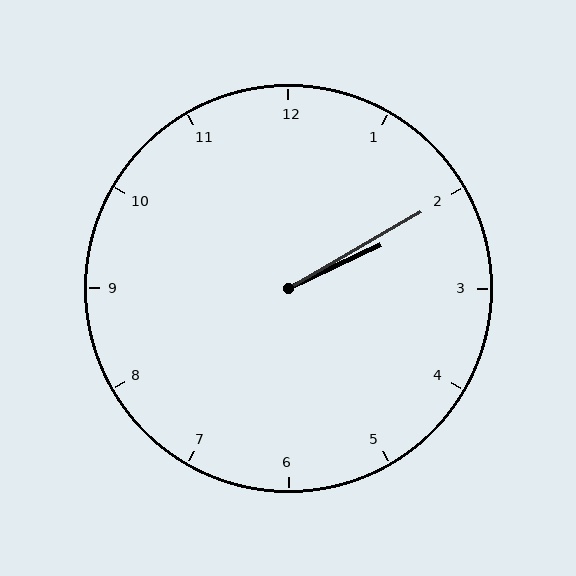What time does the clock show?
2:10.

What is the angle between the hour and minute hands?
Approximately 5 degrees.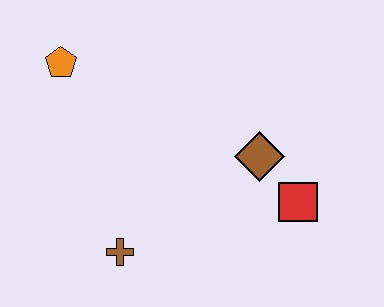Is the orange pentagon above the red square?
Yes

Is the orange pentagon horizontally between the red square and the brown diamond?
No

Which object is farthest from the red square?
The orange pentagon is farthest from the red square.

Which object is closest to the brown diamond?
The red square is closest to the brown diamond.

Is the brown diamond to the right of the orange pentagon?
Yes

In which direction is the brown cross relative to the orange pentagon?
The brown cross is below the orange pentagon.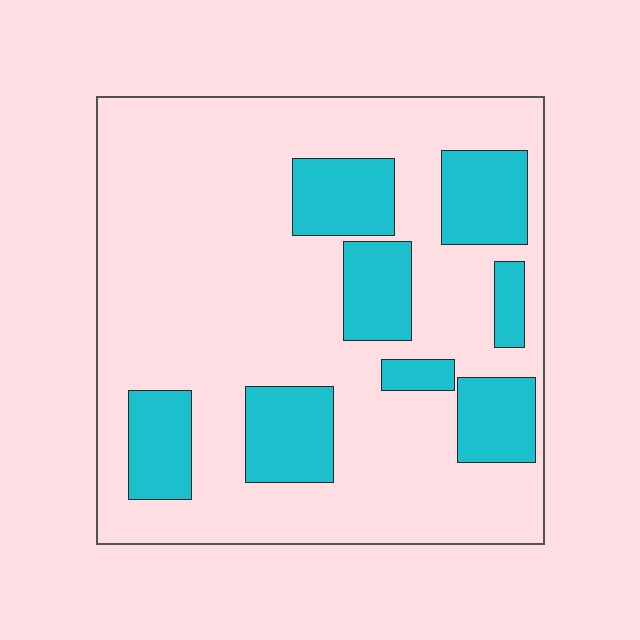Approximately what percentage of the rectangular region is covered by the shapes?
Approximately 25%.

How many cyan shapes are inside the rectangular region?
8.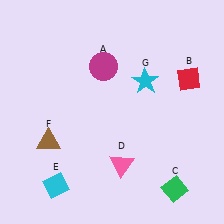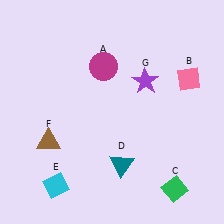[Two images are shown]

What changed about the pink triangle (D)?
In Image 1, D is pink. In Image 2, it changed to teal.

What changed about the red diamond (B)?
In Image 1, B is red. In Image 2, it changed to pink.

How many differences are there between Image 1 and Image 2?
There are 3 differences between the two images.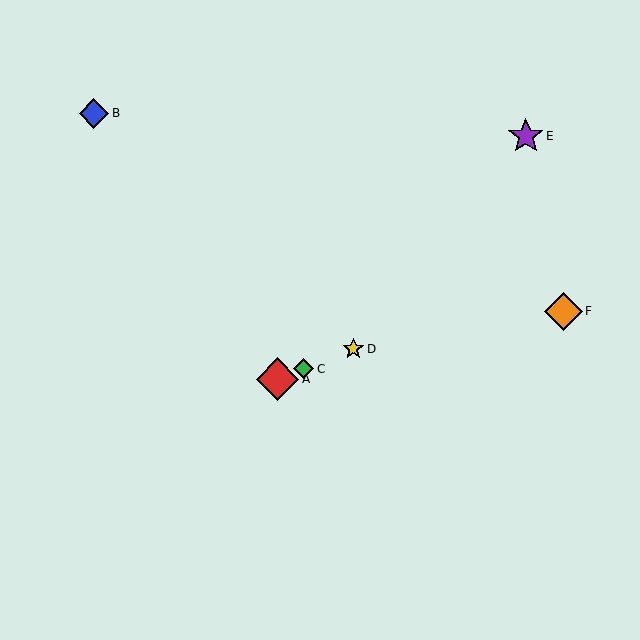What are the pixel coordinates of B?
Object B is at (94, 113).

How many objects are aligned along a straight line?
3 objects (A, C, D) are aligned along a straight line.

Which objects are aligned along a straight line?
Objects A, C, D are aligned along a straight line.